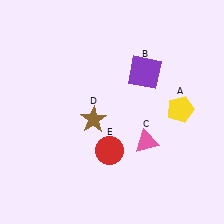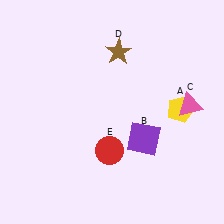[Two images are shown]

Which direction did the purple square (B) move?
The purple square (B) moved down.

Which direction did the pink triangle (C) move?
The pink triangle (C) moved right.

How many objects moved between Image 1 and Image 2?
3 objects moved between the two images.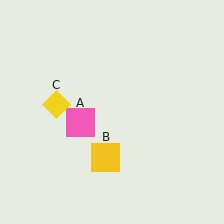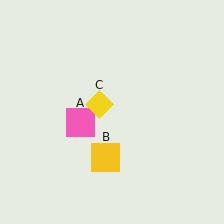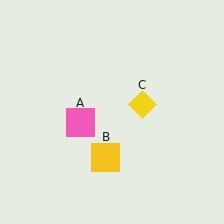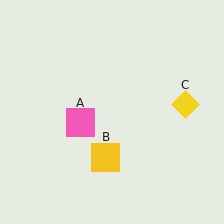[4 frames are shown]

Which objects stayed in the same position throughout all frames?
Pink square (object A) and yellow square (object B) remained stationary.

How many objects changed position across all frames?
1 object changed position: yellow diamond (object C).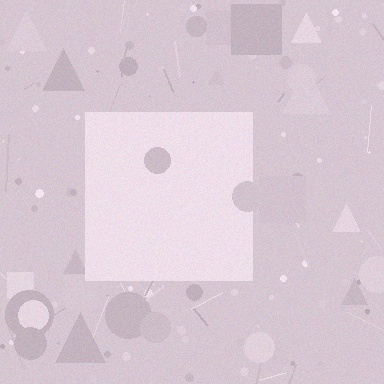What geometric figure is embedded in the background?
A square is embedded in the background.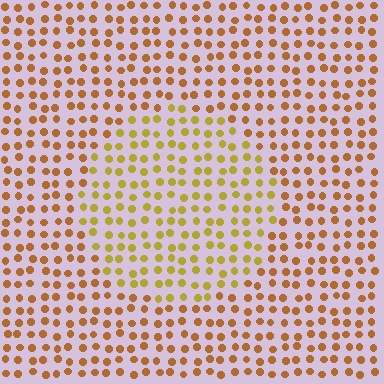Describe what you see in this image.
The image is filled with small brown elements in a uniform arrangement. A circle-shaped region is visible where the elements are tinted to a slightly different hue, forming a subtle color boundary.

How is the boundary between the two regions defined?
The boundary is defined purely by a slight shift in hue (about 29 degrees). Spacing, size, and orientation are identical on both sides.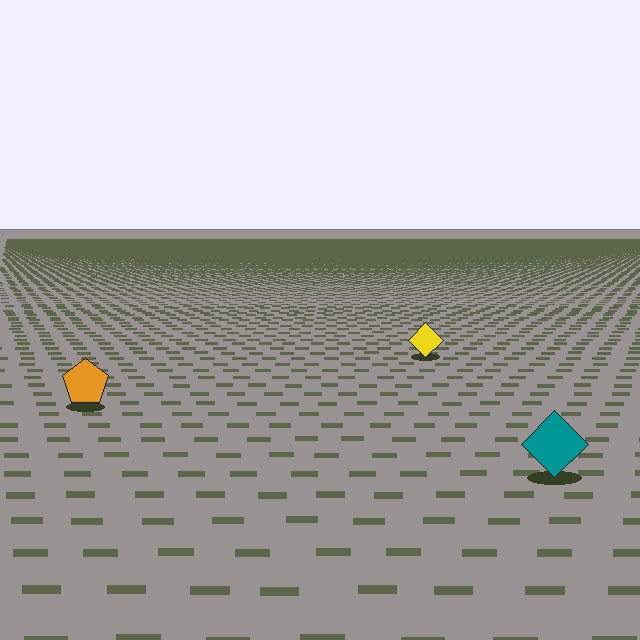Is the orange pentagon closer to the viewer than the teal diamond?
No. The teal diamond is closer — you can tell from the texture gradient: the ground texture is coarser near it.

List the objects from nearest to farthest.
From nearest to farthest: the teal diamond, the orange pentagon, the yellow diamond.